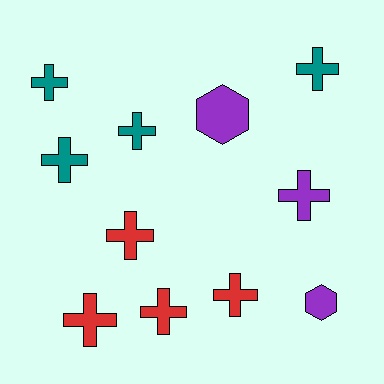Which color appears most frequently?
Teal, with 4 objects.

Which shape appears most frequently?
Cross, with 9 objects.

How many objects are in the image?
There are 11 objects.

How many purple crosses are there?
There is 1 purple cross.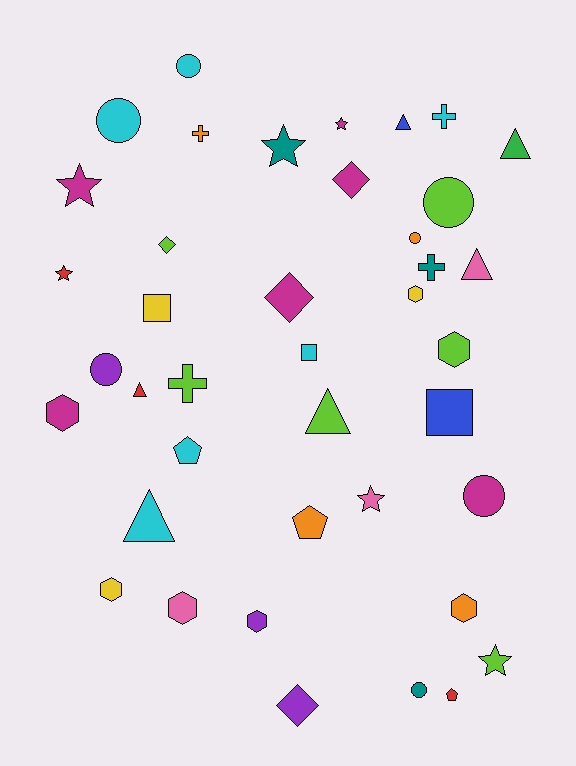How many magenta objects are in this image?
There are 6 magenta objects.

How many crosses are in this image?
There are 4 crosses.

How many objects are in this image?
There are 40 objects.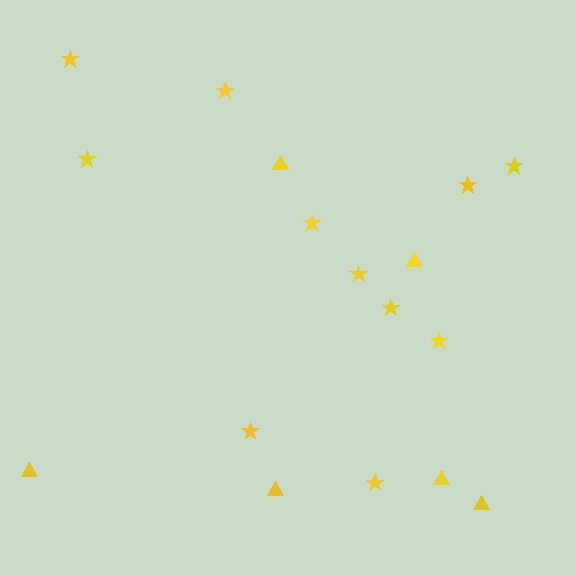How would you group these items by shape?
There are 2 groups: one group of stars (11) and one group of triangles (6).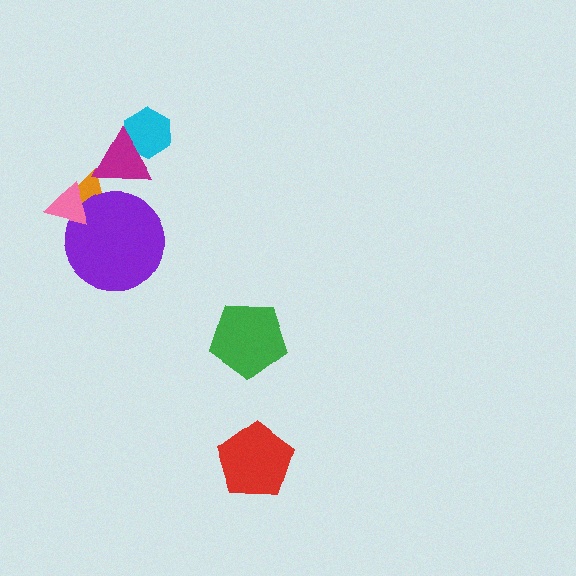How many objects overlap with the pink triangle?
2 objects overlap with the pink triangle.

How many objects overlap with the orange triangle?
3 objects overlap with the orange triangle.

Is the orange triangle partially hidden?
Yes, it is partially covered by another shape.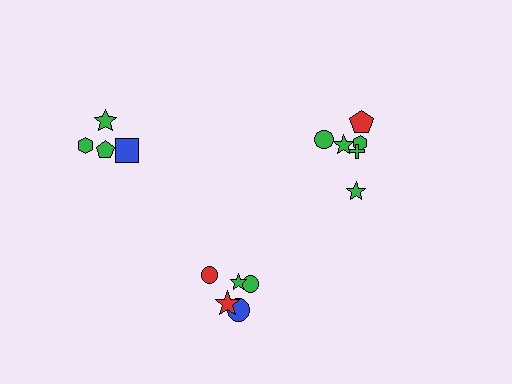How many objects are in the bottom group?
There are 5 objects.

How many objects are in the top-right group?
There are 6 objects.